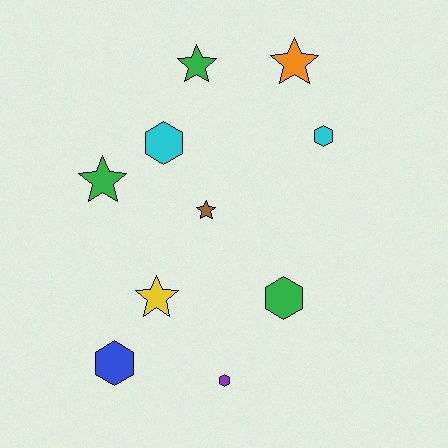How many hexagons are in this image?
There are 5 hexagons.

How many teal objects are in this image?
There are no teal objects.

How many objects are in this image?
There are 10 objects.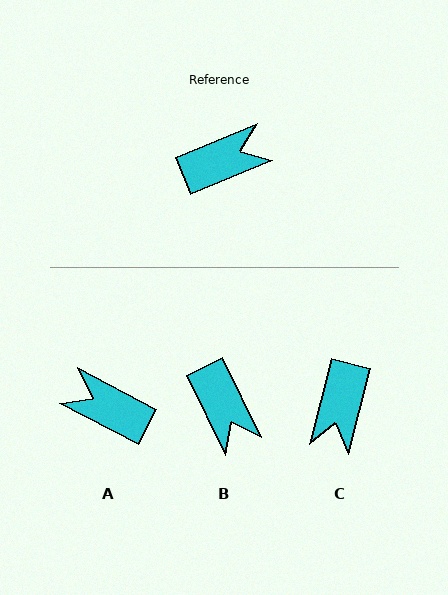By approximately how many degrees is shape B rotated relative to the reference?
Approximately 86 degrees clockwise.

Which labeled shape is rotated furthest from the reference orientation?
A, about 129 degrees away.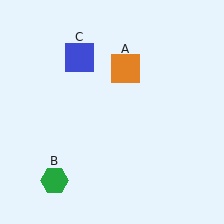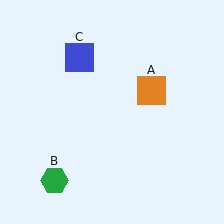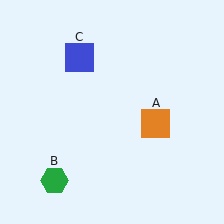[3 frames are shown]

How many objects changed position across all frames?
1 object changed position: orange square (object A).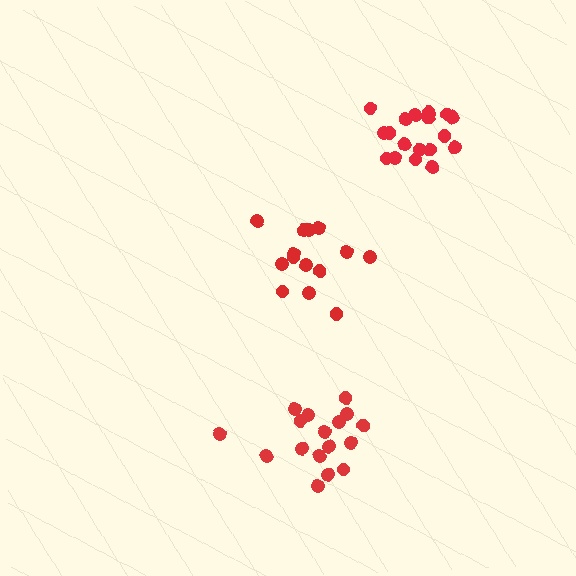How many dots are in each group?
Group 1: 17 dots, Group 2: 15 dots, Group 3: 20 dots (52 total).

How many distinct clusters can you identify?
There are 3 distinct clusters.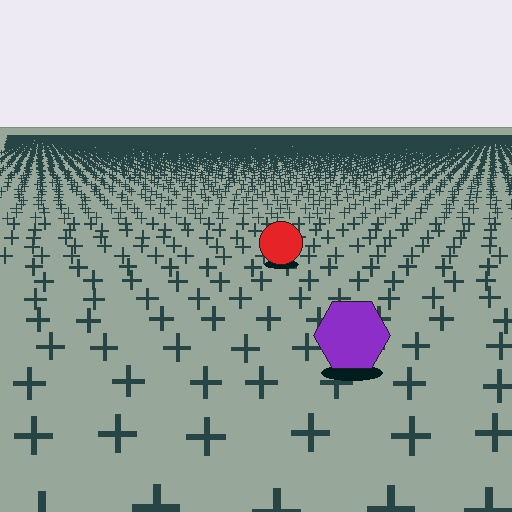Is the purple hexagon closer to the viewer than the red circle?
Yes. The purple hexagon is closer — you can tell from the texture gradient: the ground texture is coarser near it.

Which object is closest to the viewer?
The purple hexagon is closest. The texture marks near it are larger and more spread out.